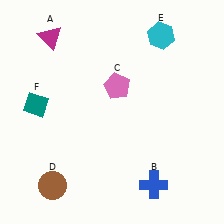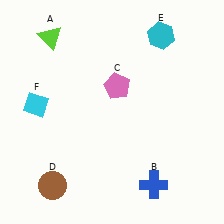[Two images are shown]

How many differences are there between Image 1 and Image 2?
There are 2 differences between the two images.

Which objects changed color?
A changed from magenta to lime. F changed from teal to cyan.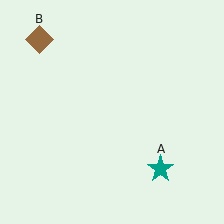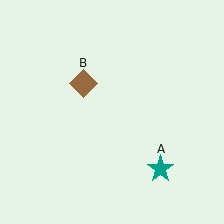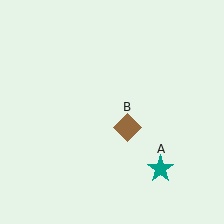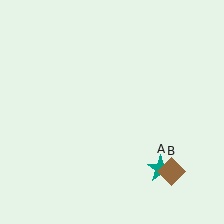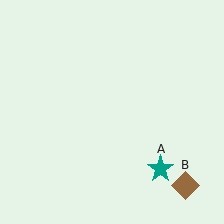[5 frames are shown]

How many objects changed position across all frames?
1 object changed position: brown diamond (object B).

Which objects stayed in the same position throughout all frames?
Teal star (object A) remained stationary.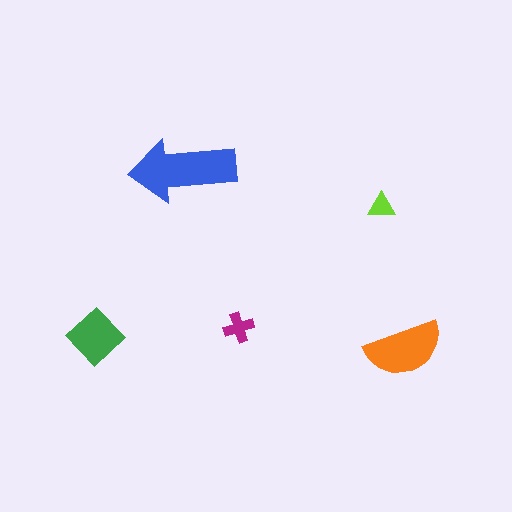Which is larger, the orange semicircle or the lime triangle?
The orange semicircle.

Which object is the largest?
The blue arrow.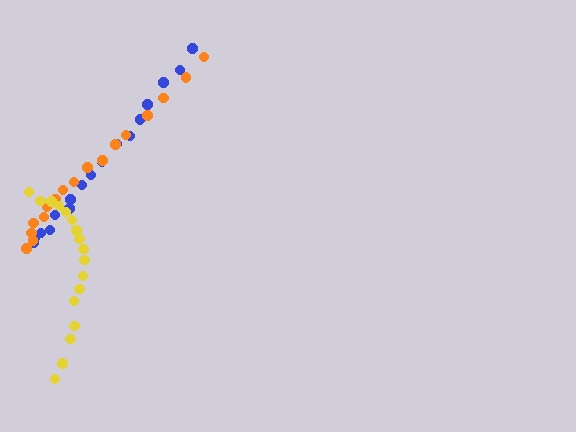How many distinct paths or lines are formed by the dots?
There are 3 distinct paths.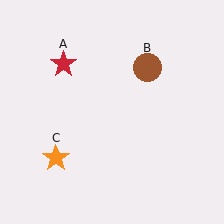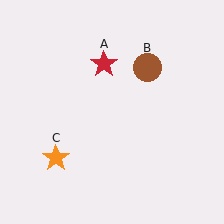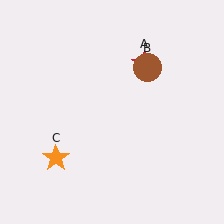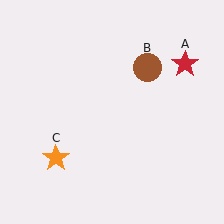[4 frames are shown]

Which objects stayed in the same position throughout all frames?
Brown circle (object B) and orange star (object C) remained stationary.